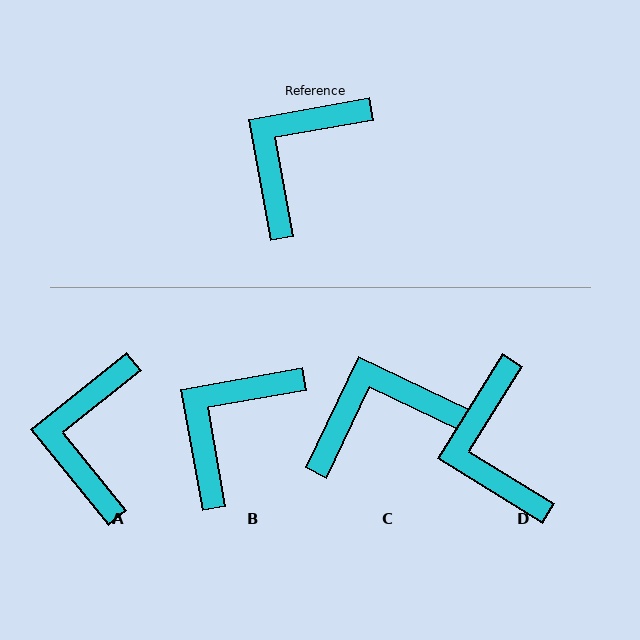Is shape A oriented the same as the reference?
No, it is off by about 29 degrees.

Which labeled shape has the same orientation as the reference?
B.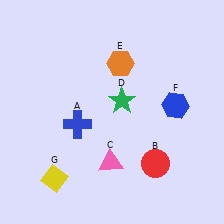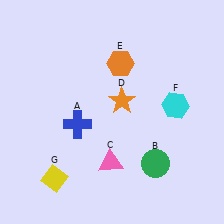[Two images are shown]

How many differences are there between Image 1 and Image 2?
There are 3 differences between the two images.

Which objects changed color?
B changed from red to green. D changed from green to orange. F changed from blue to cyan.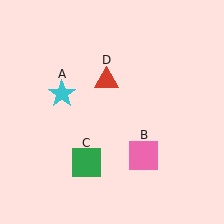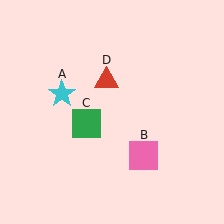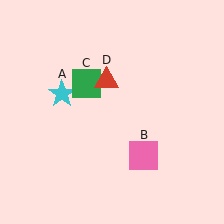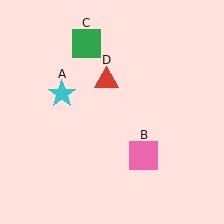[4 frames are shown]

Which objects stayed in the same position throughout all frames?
Cyan star (object A) and pink square (object B) and red triangle (object D) remained stationary.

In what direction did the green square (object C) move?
The green square (object C) moved up.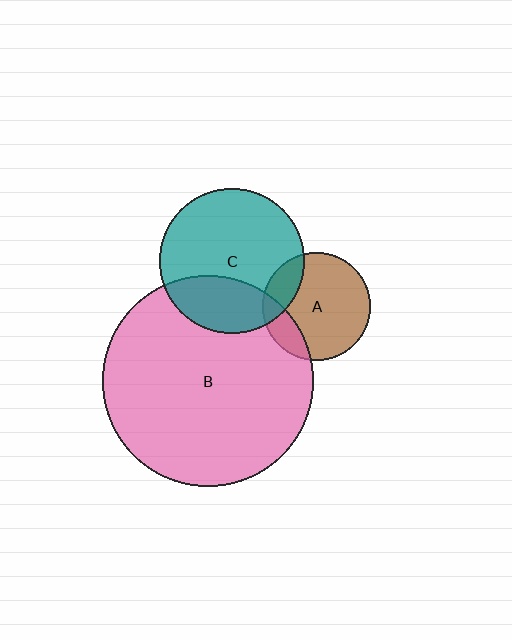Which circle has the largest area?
Circle B (pink).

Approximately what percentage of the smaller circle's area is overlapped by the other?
Approximately 20%.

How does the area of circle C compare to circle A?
Approximately 1.8 times.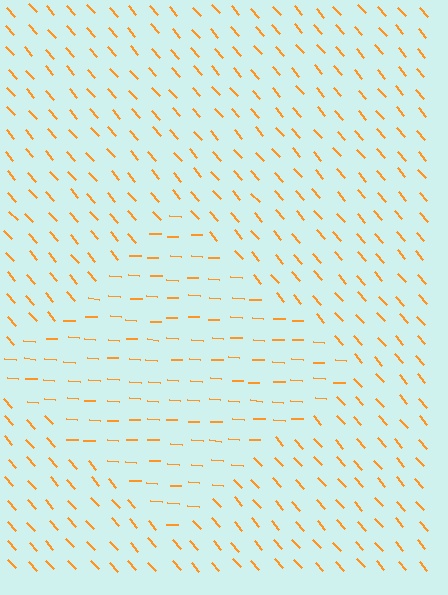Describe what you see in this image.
The image is filled with small orange line segments. A diamond region in the image has lines oriented differently from the surrounding lines, creating a visible texture boundary.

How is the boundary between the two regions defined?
The boundary is defined purely by a change in line orientation (approximately 45 degrees difference). All lines are the same color and thickness.